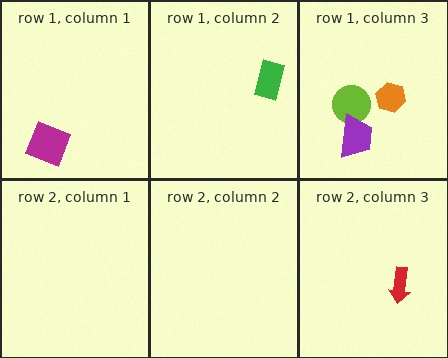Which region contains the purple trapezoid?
The row 1, column 3 region.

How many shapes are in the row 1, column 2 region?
1.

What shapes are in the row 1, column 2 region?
The green rectangle.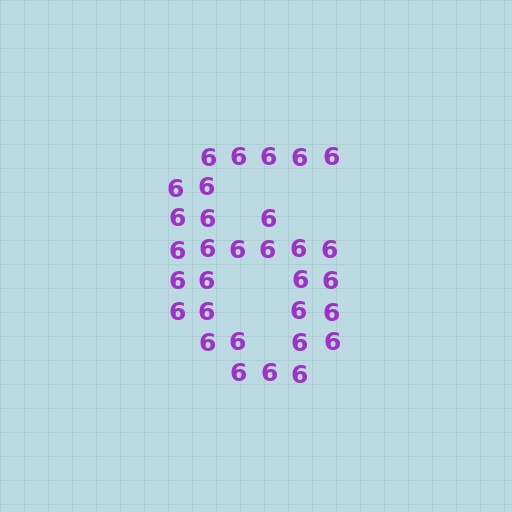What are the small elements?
The small elements are digit 6's.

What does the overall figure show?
The overall figure shows the digit 6.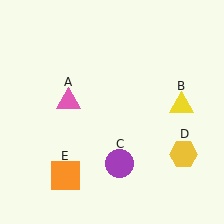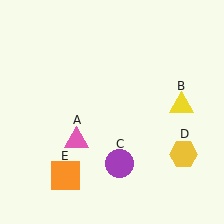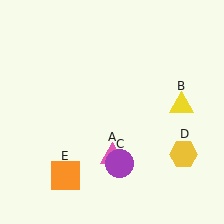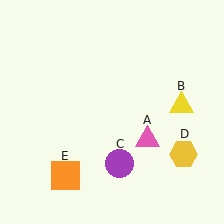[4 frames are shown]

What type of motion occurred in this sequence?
The pink triangle (object A) rotated counterclockwise around the center of the scene.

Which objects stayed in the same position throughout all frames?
Yellow triangle (object B) and purple circle (object C) and yellow hexagon (object D) and orange square (object E) remained stationary.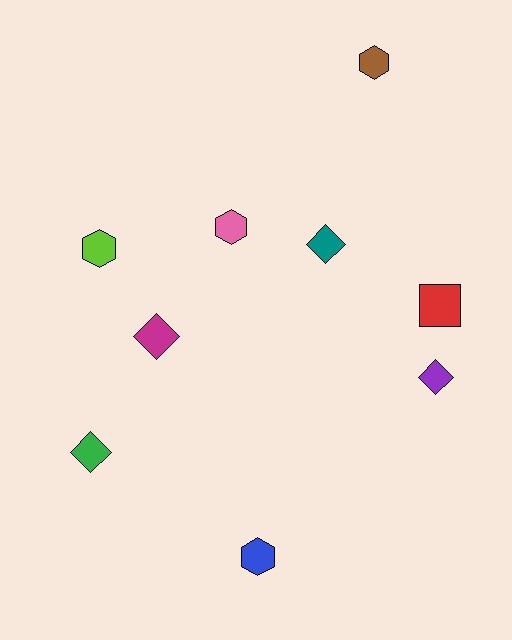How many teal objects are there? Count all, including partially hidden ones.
There is 1 teal object.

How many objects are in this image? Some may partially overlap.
There are 9 objects.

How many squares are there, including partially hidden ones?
There is 1 square.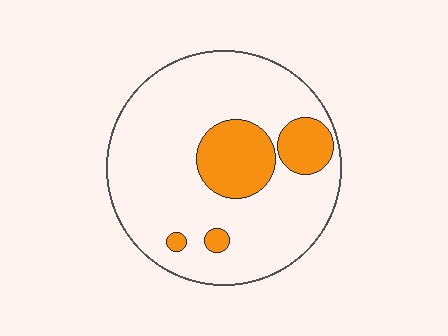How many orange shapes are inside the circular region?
4.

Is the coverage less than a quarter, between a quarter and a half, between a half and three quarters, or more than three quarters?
Less than a quarter.